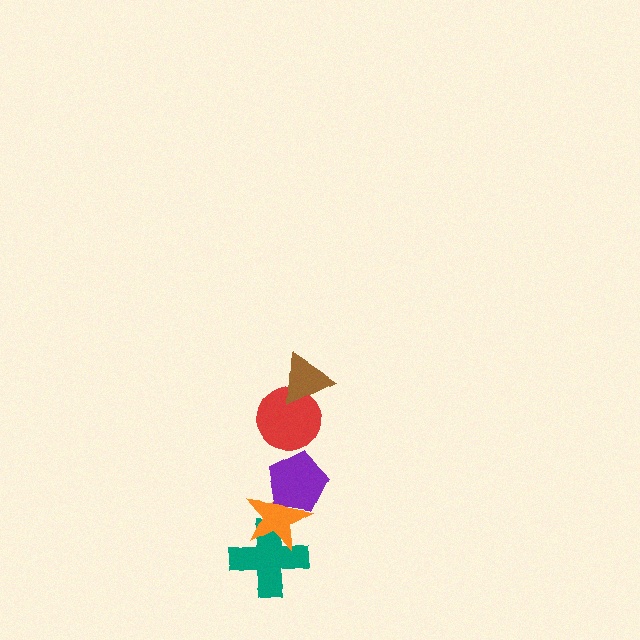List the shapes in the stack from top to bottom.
From top to bottom: the brown triangle, the red circle, the purple pentagon, the orange star, the teal cross.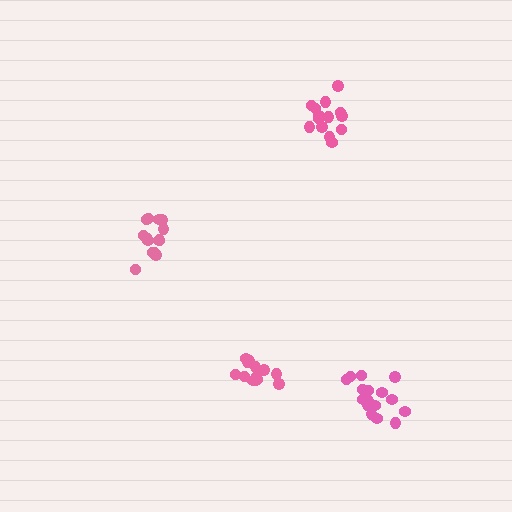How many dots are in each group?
Group 1: 14 dots, Group 2: 14 dots, Group 3: 19 dots, Group 4: 14 dots (61 total).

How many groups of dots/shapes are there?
There are 4 groups.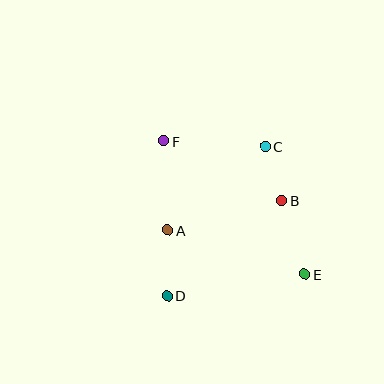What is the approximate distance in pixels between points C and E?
The distance between C and E is approximately 134 pixels.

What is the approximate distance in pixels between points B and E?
The distance between B and E is approximately 77 pixels.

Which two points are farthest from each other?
Points E and F are farthest from each other.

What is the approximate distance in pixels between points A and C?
The distance between A and C is approximately 129 pixels.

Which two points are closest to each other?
Points B and C are closest to each other.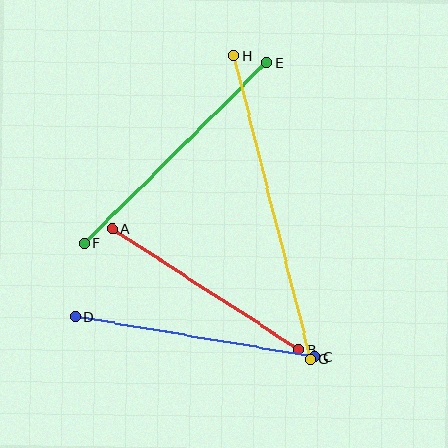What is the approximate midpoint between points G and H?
The midpoint is at approximately (272, 208) pixels.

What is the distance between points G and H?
The distance is approximately 313 pixels.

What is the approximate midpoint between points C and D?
The midpoint is at approximately (195, 337) pixels.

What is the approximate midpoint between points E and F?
The midpoint is at approximately (175, 153) pixels.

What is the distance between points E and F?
The distance is approximately 258 pixels.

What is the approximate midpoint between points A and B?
The midpoint is at approximately (206, 289) pixels.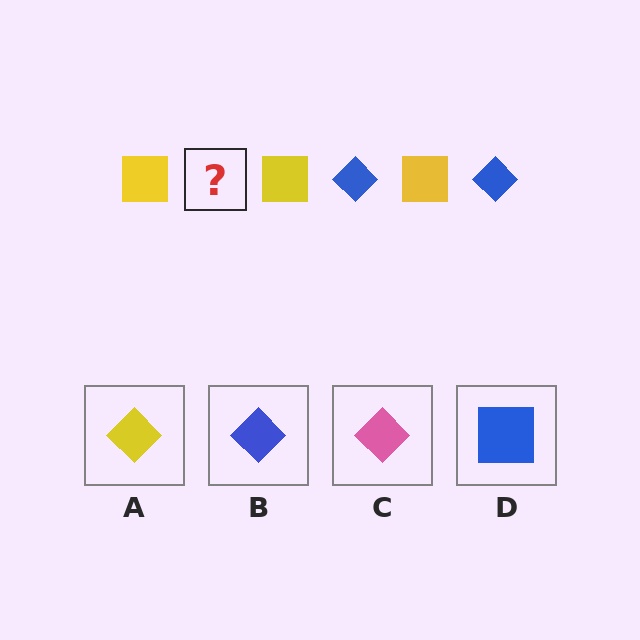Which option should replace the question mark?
Option B.